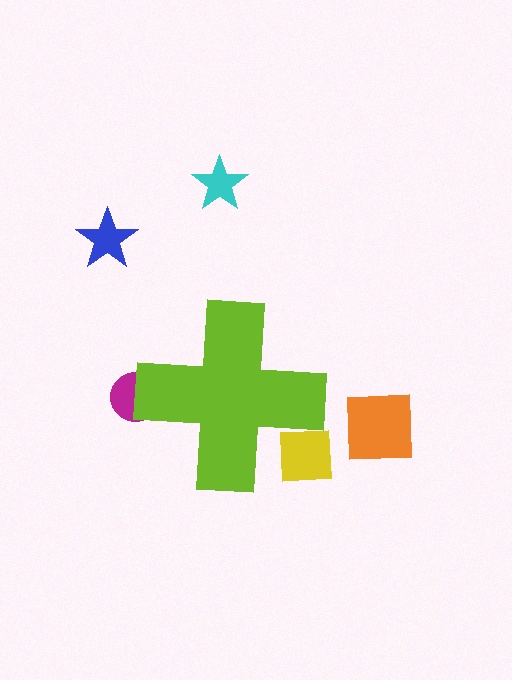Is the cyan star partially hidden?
No, the cyan star is fully visible.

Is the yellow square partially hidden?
Yes, the yellow square is partially hidden behind the lime cross.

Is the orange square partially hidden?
No, the orange square is fully visible.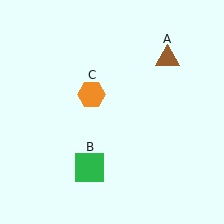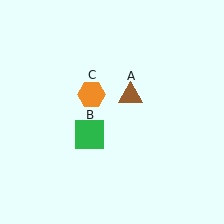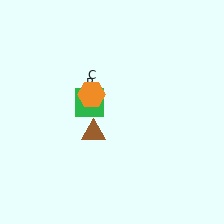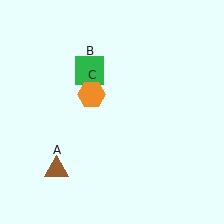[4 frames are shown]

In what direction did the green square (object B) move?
The green square (object B) moved up.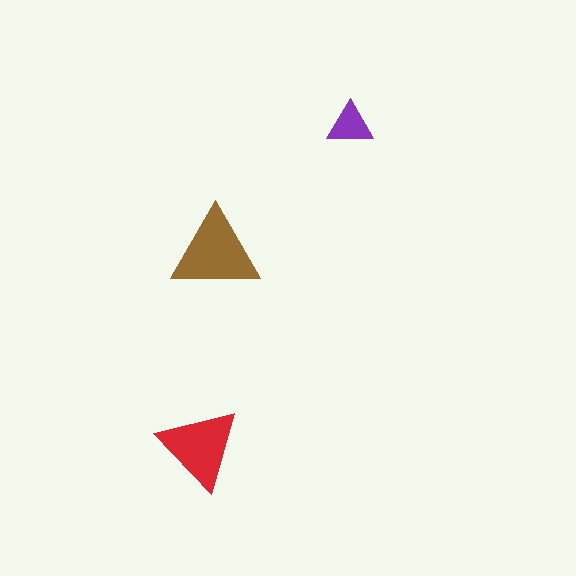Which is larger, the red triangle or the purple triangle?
The red one.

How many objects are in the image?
There are 3 objects in the image.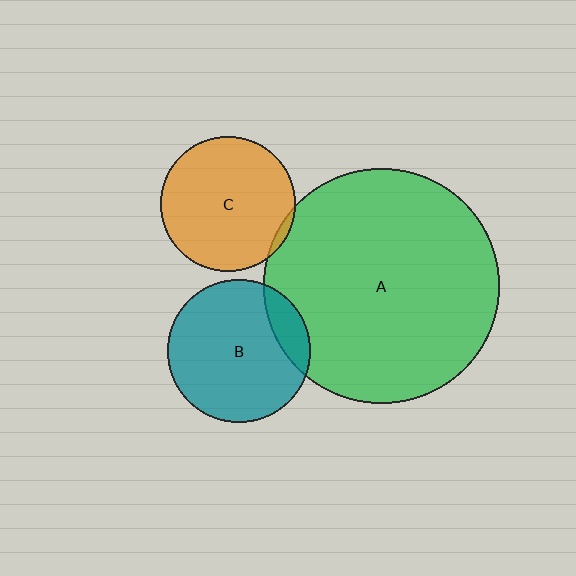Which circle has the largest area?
Circle A (green).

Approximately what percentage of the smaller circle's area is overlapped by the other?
Approximately 15%.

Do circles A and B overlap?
Yes.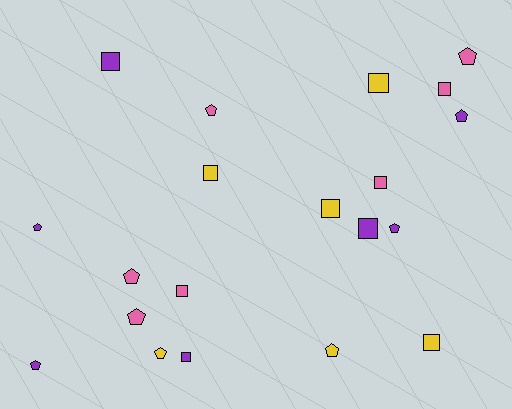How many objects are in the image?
There are 20 objects.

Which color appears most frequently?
Pink, with 7 objects.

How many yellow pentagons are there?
There are 2 yellow pentagons.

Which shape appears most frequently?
Square, with 10 objects.